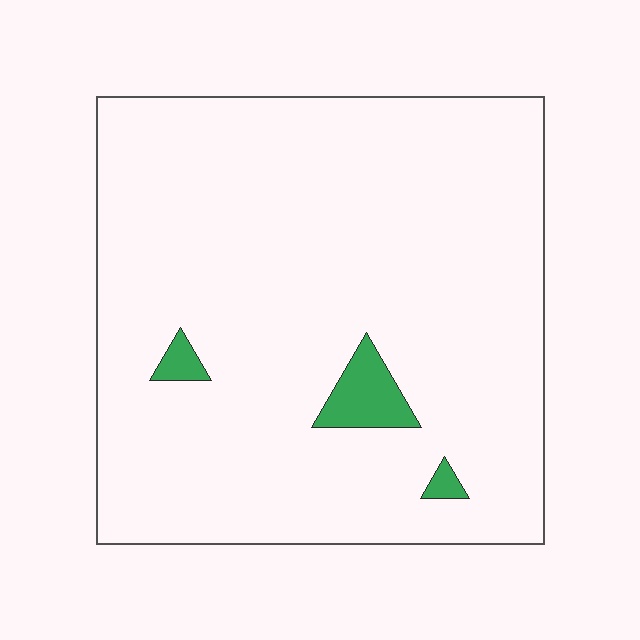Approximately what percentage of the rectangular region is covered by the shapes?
Approximately 5%.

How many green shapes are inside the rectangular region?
3.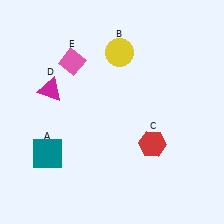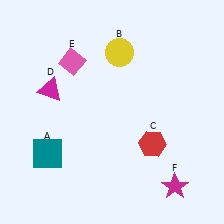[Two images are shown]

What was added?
A magenta star (F) was added in Image 2.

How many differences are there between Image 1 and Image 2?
There is 1 difference between the two images.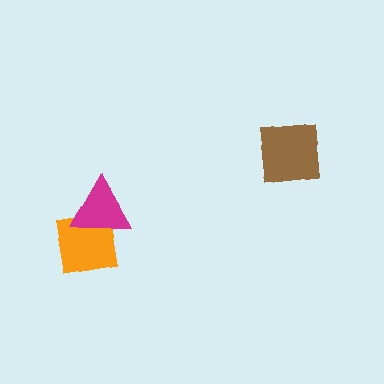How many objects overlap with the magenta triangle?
1 object overlaps with the magenta triangle.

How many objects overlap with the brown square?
0 objects overlap with the brown square.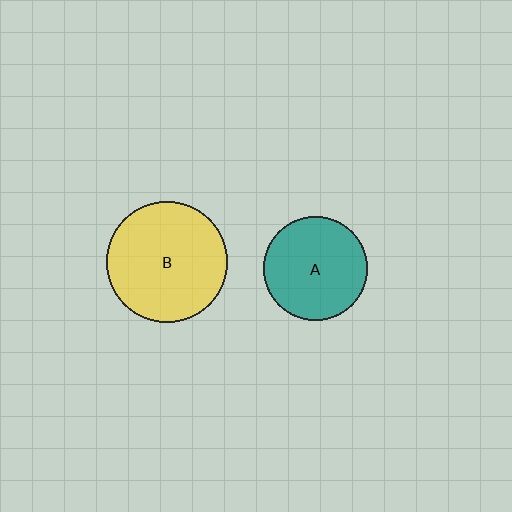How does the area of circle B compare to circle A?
Approximately 1.4 times.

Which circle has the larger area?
Circle B (yellow).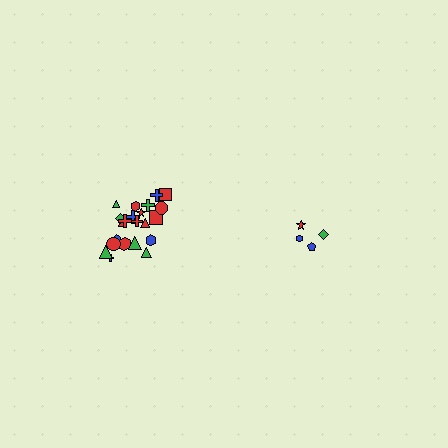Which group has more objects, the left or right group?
The left group.